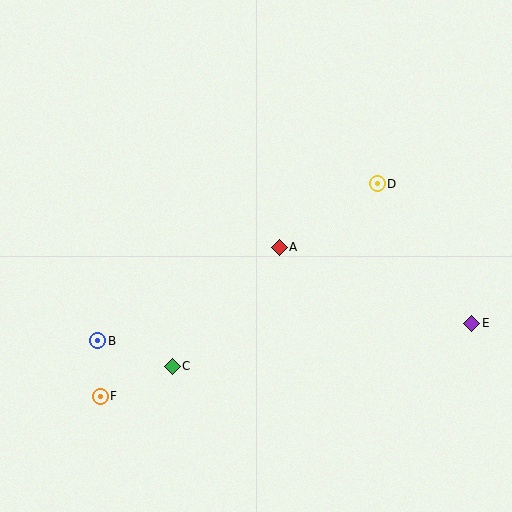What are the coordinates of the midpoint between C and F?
The midpoint between C and F is at (136, 381).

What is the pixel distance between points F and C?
The distance between F and C is 78 pixels.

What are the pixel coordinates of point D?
Point D is at (377, 184).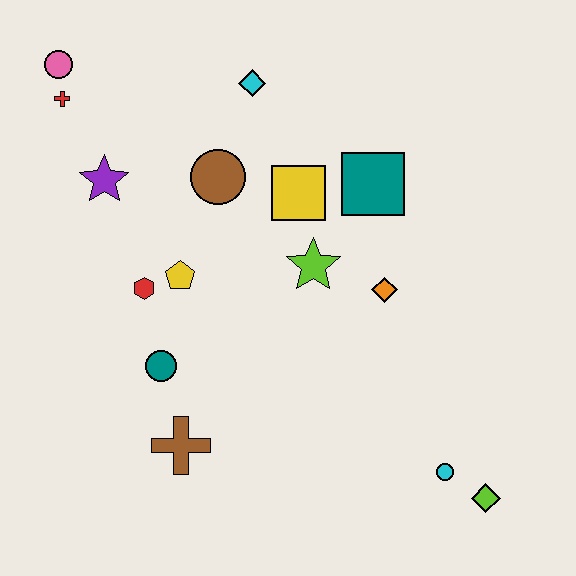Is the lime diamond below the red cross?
Yes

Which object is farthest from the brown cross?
The pink circle is farthest from the brown cross.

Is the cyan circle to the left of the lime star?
No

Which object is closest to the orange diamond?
The lime star is closest to the orange diamond.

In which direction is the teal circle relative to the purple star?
The teal circle is below the purple star.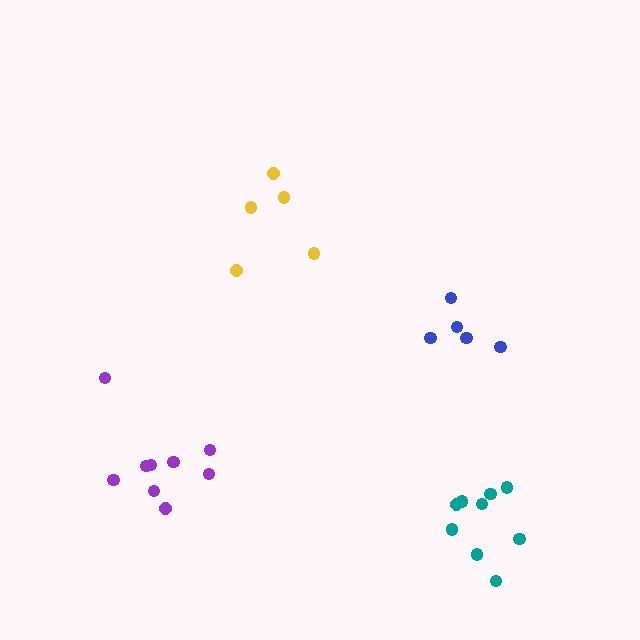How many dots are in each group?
Group 1: 5 dots, Group 2: 9 dots, Group 3: 5 dots, Group 4: 9 dots (28 total).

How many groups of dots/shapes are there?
There are 4 groups.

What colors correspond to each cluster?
The clusters are colored: blue, teal, yellow, purple.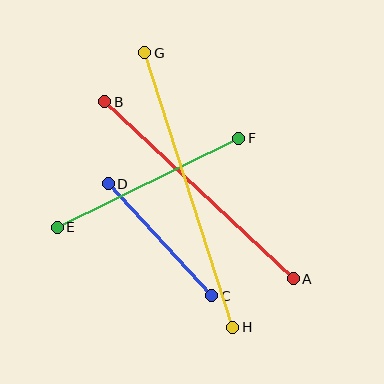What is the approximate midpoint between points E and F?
The midpoint is at approximately (148, 183) pixels.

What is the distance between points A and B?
The distance is approximately 259 pixels.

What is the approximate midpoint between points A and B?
The midpoint is at approximately (199, 190) pixels.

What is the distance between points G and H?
The distance is approximately 288 pixels.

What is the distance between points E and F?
The distance is approximately 202 pixels.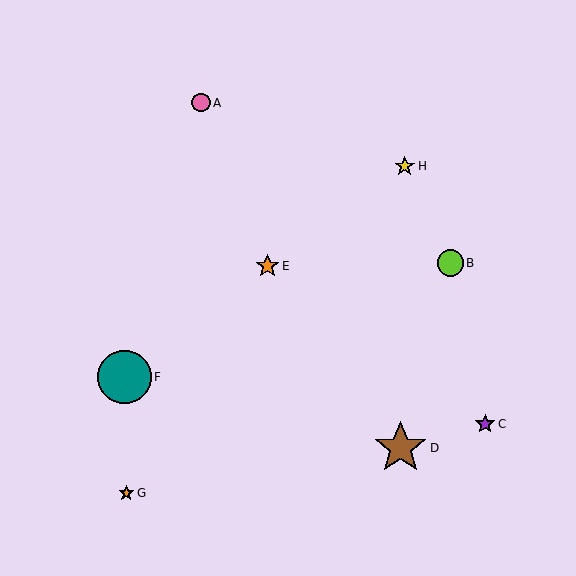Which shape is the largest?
The teal circle (labeled F) is the largest.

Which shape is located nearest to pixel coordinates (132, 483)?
The orange star (labeled G) at (126, 493) is nearest to that location.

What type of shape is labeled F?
Shape F is a teal circle.